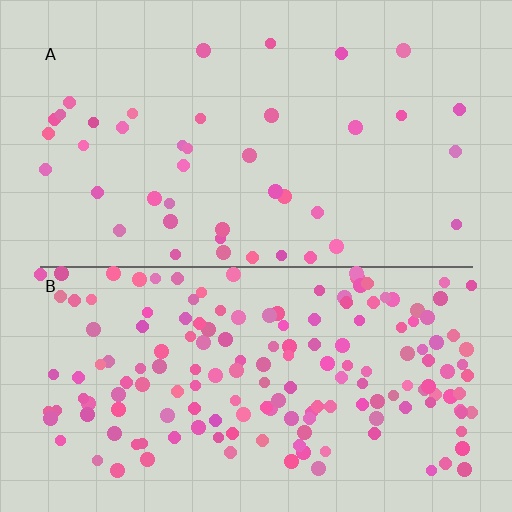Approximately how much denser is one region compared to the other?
Approximately 4.0× — region B over region A.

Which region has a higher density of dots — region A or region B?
B (the bottom).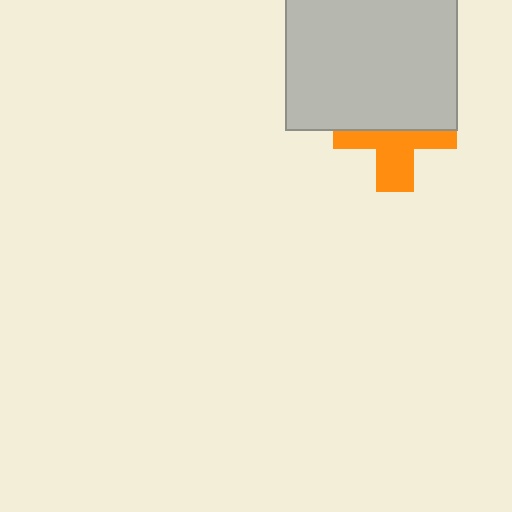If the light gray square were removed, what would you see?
You would see the complete orange cross.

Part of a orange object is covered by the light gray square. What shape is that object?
It is a cross.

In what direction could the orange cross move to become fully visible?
The orange cross could move down. That would shift it out from behind the light gray square entirely.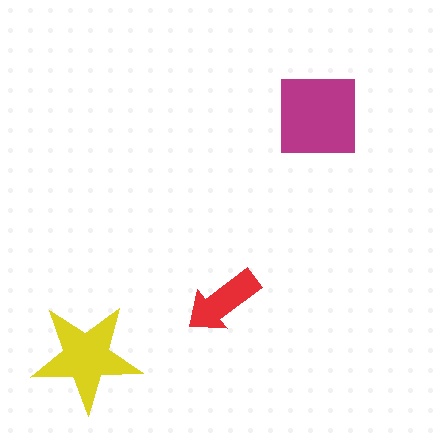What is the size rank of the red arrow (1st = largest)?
3rd.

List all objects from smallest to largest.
The red arrow, the yellow star, the magenta square.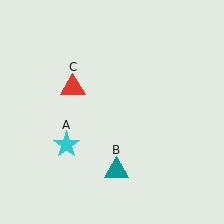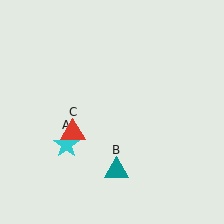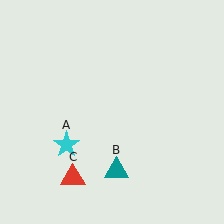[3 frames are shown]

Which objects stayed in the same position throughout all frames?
Cyan star (object A) and teal triangle (object B) remained stationary.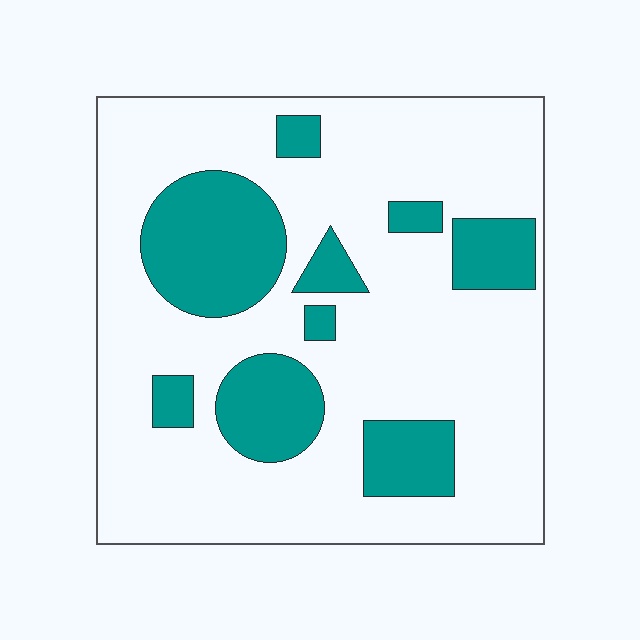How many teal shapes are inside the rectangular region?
9.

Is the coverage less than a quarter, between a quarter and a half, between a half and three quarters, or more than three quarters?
Less than a quarter.